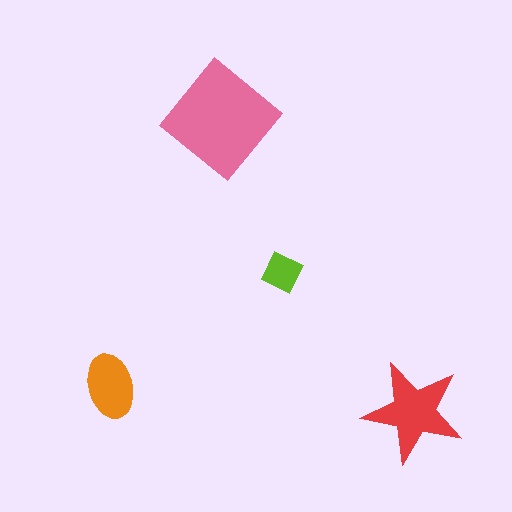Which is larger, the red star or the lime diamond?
The red star.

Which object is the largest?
The pink diamond.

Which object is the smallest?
The lime diamond.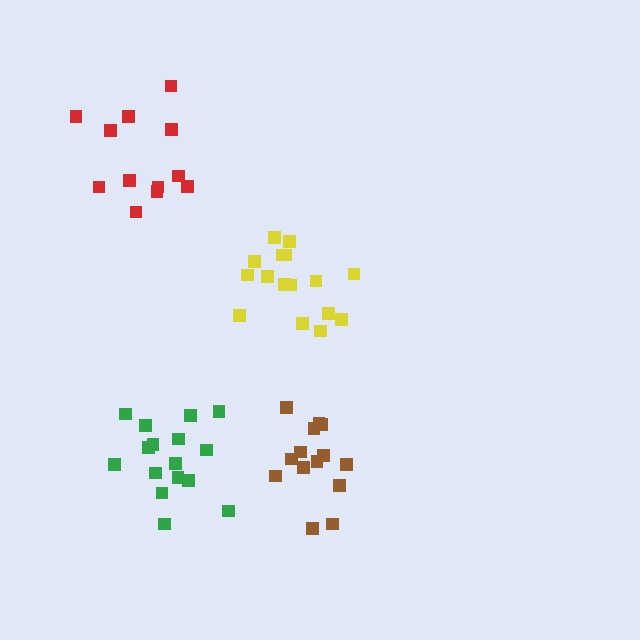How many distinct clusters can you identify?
There are 4 distinct clusters.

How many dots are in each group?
Group 1: 12 dots, Group 2: 16 dots, Group 3: 14 dots, Group 4: 16 dots (58 total).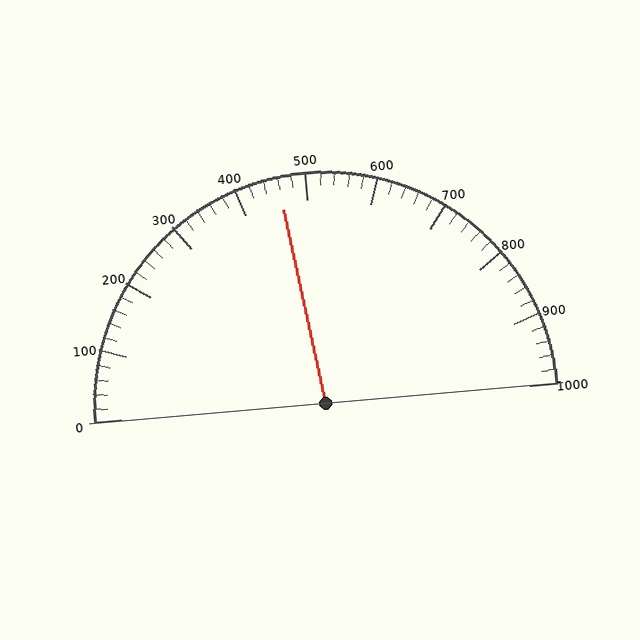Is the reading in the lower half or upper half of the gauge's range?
The reading is in the lower half of the range (0 to 1000).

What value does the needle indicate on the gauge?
The needle indicates approximately 460.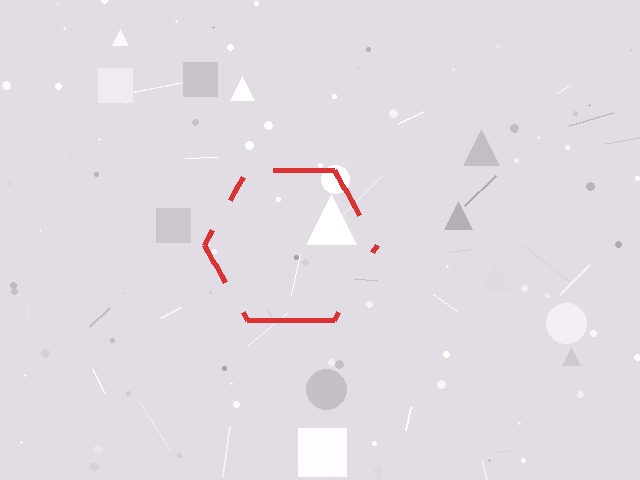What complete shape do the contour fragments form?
The contour fragments form a hexagon.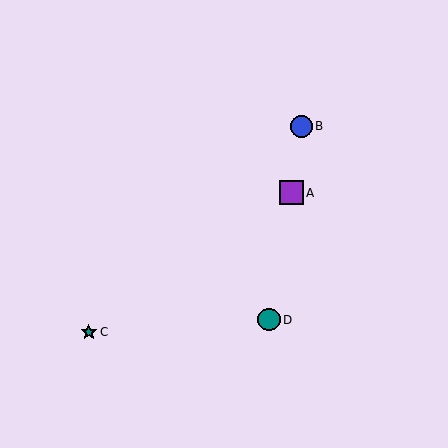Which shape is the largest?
The purple square (labeled A) is the largest.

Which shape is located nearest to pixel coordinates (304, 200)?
The purple square (labeled A) at (291, 193) is nearest to that location.